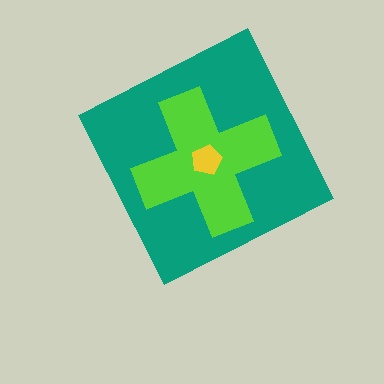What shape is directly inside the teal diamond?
The lime cross.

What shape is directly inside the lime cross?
The yellow pentagon.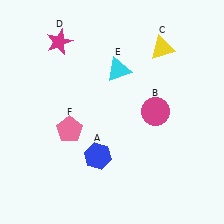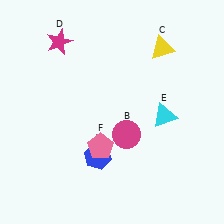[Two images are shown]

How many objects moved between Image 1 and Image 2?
3 objects moved between the two images.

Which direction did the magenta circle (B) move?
The magenta circle (B) moved left.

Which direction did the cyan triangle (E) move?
The cyan triangle (E) moved right.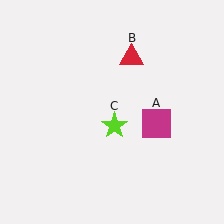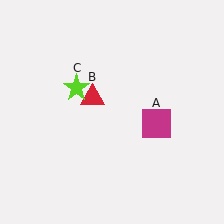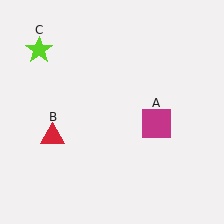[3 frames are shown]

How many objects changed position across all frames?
2 objects changed position: red triangle (object B), lime star (object C).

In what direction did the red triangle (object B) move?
The red triangle (object B) moved down and to the left.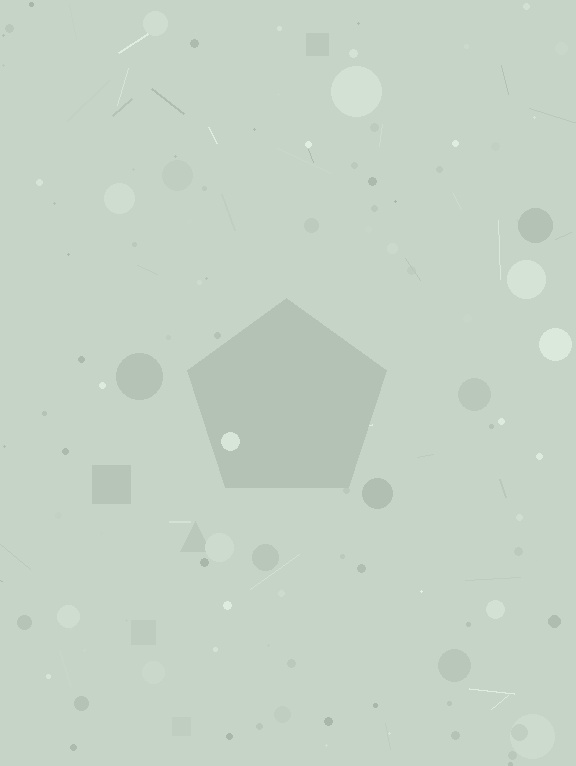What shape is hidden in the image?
A pentagon is hidden in the image.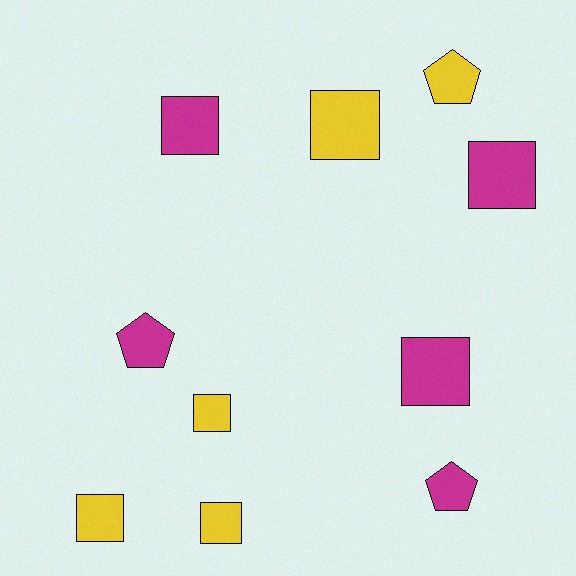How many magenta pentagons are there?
There are 2 magenta pentagons.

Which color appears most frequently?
Yellow, with 5 objects.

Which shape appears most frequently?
Square, with 7 objects.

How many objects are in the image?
There are 10 objects.